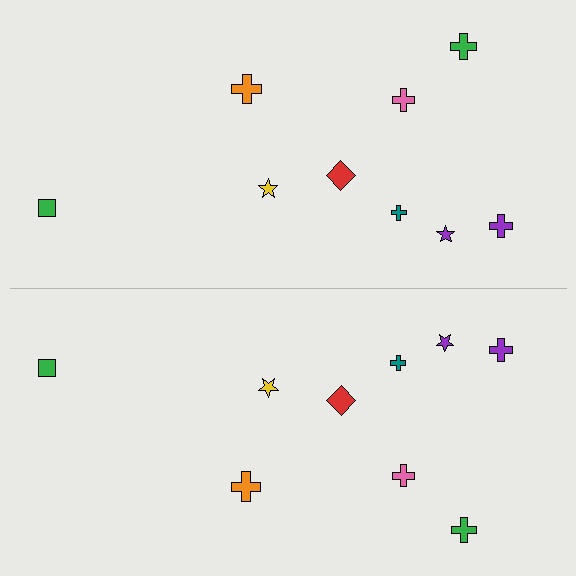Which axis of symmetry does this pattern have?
The pattern has a horizontal axis of symmetry running through the center of the image.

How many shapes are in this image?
There are 18 shapes in this image.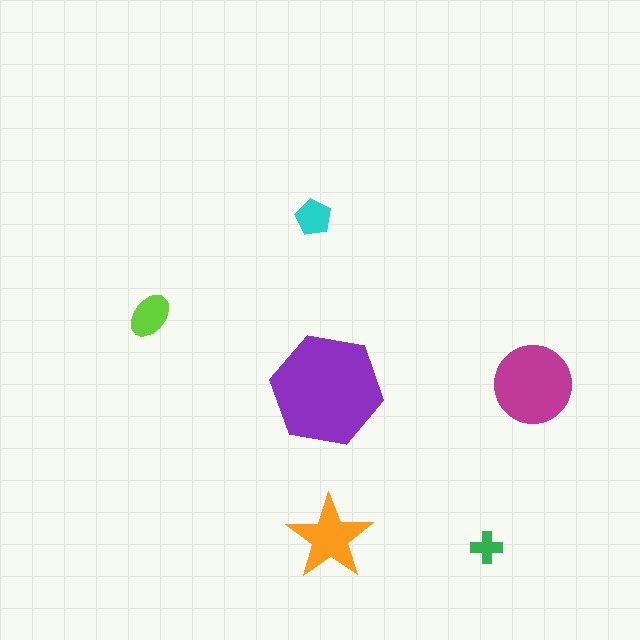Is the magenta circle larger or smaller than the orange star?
Larger.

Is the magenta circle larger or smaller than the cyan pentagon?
Larger.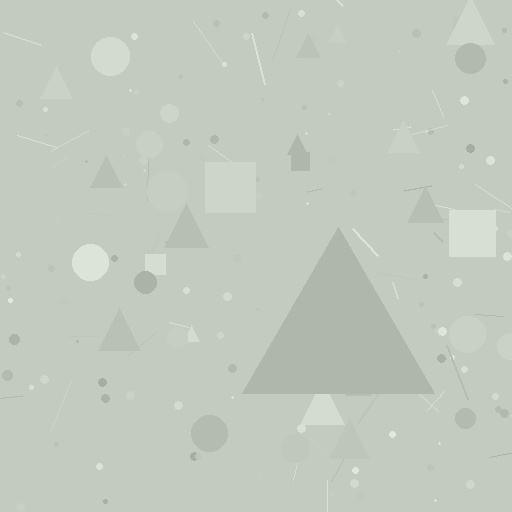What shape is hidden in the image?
A triangle is hidden in the image.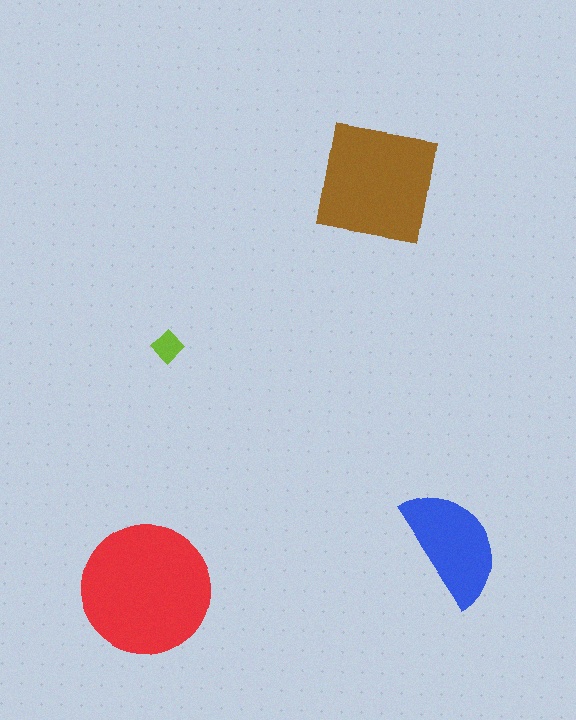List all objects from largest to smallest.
The red circle, the brown square, the blue semicircle, the lime diamond.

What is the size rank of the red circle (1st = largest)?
1st.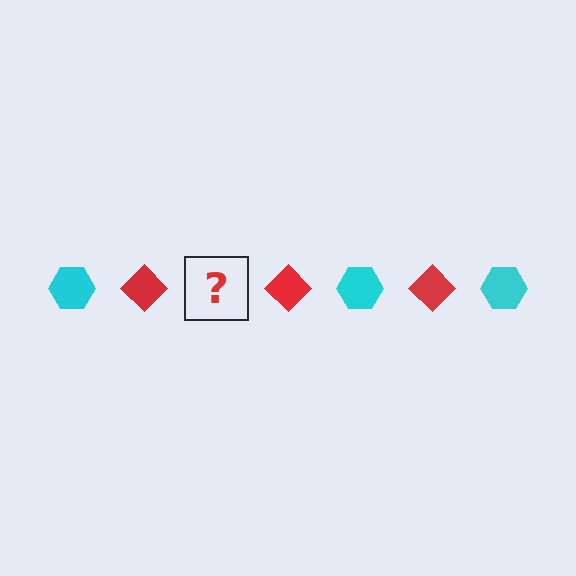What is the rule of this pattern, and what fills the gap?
The rule is that the pattern alternates between cyan hexagon and red diamond. The gap should be filled with a cyan hexagon.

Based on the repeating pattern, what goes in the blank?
The blank should be a cyan hexagon.